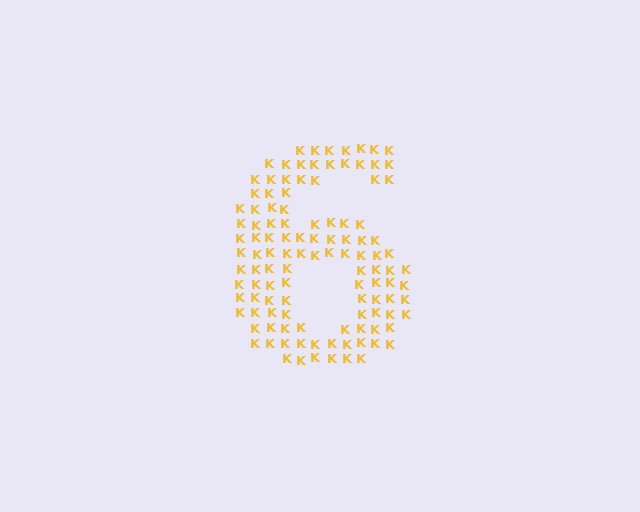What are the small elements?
The small elements are letter K's.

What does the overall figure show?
The overall figure shows the digit 6.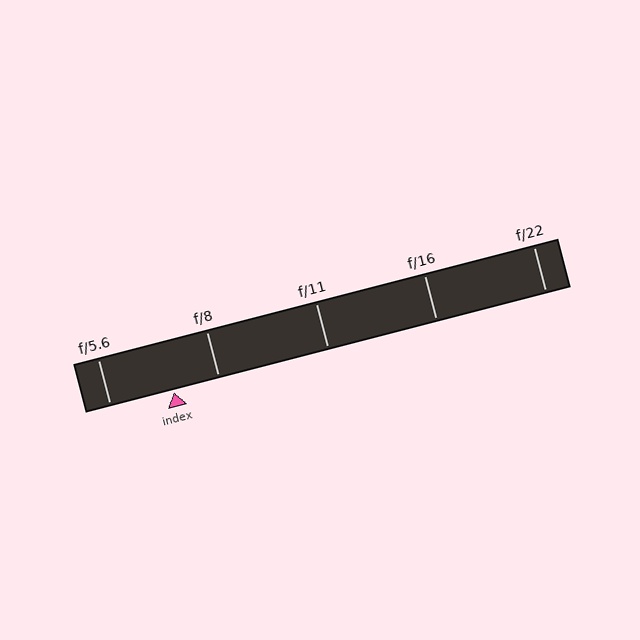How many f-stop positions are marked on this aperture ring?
There are 5 f-stop positions marked.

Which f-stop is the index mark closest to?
The index mark is closest to f/8.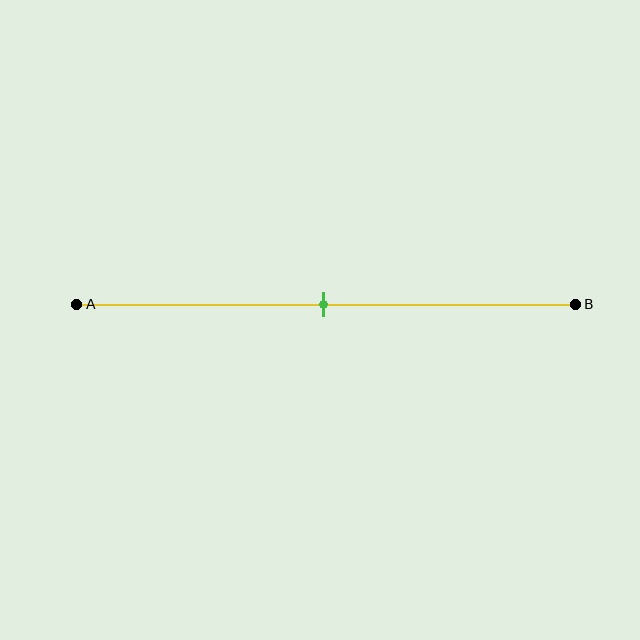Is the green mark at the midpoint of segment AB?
Yes, the mark is approximately at the midpoint.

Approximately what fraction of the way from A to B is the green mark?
The green mark is approximately 50% of the way from A to B.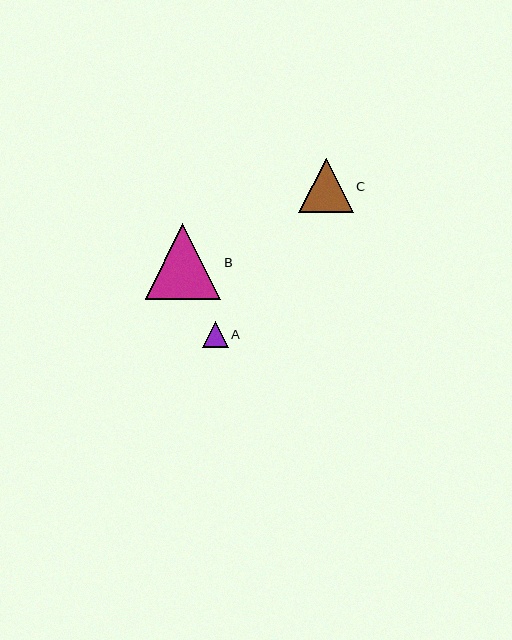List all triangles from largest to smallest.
From largest to smallest: B, C, A.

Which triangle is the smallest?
Triangle A is the smallest with a size of approximately 26 pixels.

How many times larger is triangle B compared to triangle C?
Triangle B is approximately 1.4 times the size of triangle C.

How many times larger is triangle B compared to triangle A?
Triangle B is approximately 2.9 times the size of triangle A.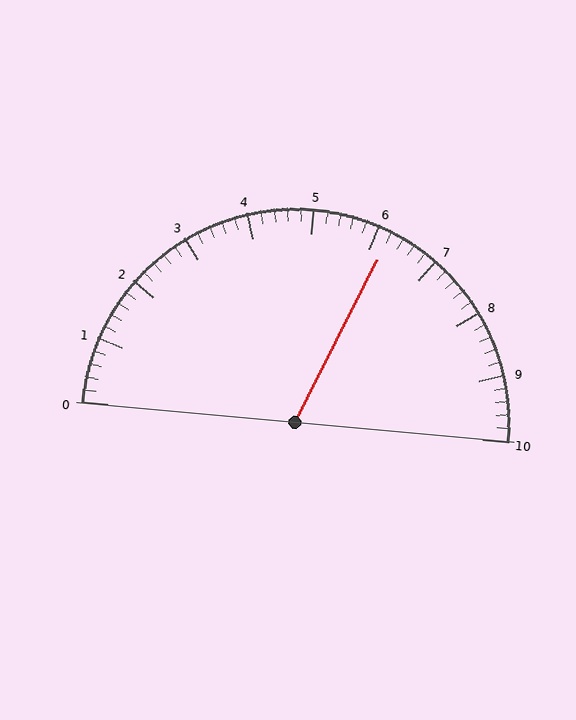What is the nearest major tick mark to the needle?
The nearest major tick mark is 6.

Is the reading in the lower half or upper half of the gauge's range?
The reading is in the upper half of the range (0 to 10).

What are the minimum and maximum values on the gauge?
The gauge ranges from 0 to 10.